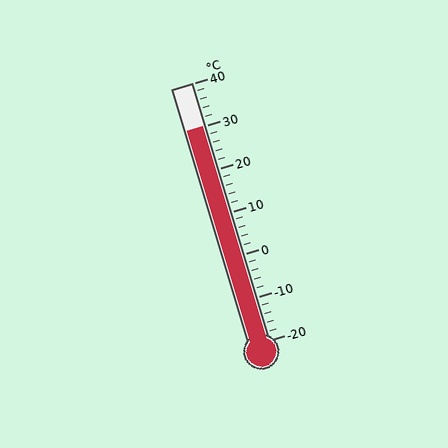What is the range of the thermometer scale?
The thermometer scale ranges from -20°C to 40°C.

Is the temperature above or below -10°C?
The temperature is above -10°C.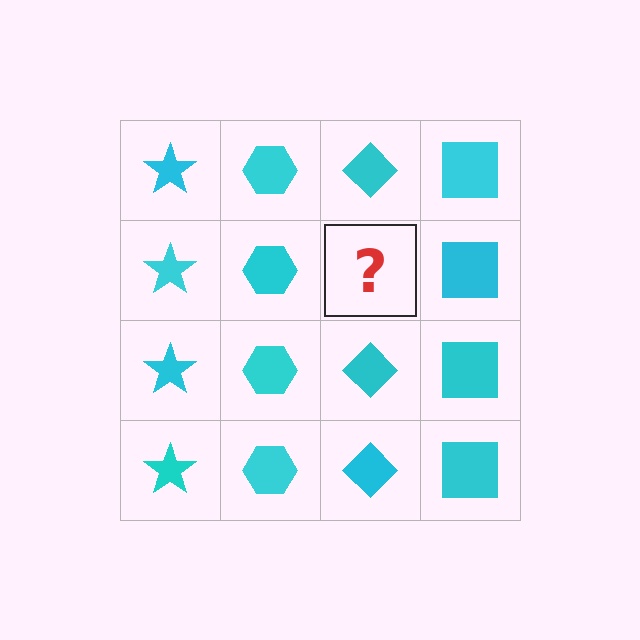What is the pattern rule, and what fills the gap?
The rule is that each column has a consistent shape. The gap should be filled with a cyan diamond.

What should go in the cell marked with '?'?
The missing cell should contain a cyan diamond.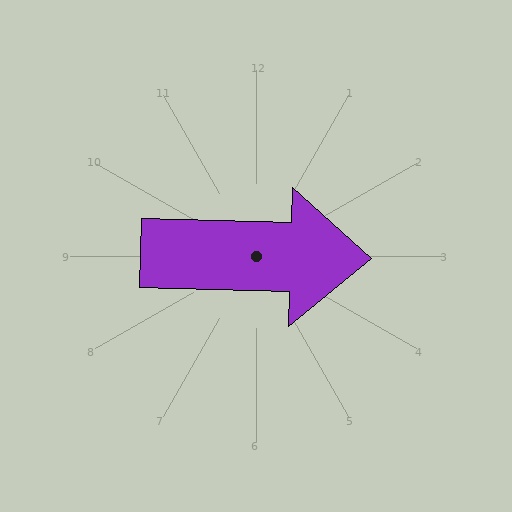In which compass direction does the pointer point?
East.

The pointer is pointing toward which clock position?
Roughly 3 o'clock.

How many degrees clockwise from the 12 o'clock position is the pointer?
Approximately 91 degrees.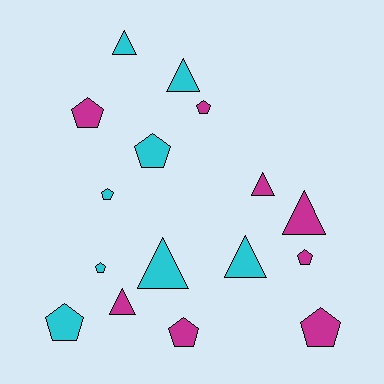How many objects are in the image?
There are 16 objects.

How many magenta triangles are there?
There are 3 magenta triangles.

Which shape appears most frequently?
Pentagon, with 9 objects.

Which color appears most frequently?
Magenta, with 8 objects.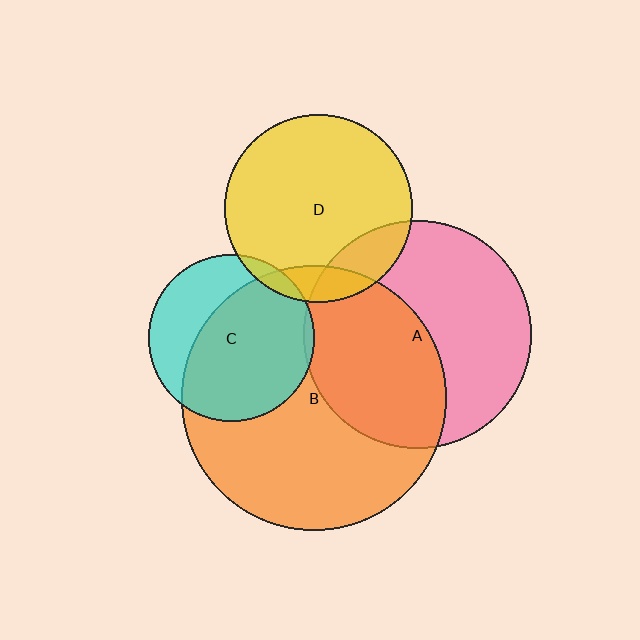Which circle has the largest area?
Circle B (orange).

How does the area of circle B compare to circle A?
Approximately 1.4 times.